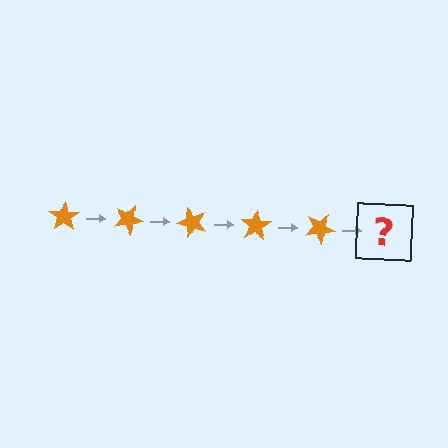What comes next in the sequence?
The next element should be an orange star rotated 125 degrees.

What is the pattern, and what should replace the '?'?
The pattern is that the star rotates 25 degrees each step. The '?' should be an orange star rotated 125 degrees.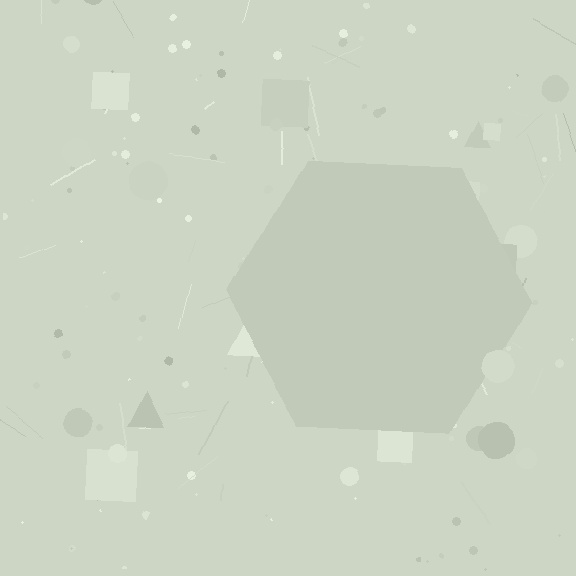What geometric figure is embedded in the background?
A hexagon is embedded in the background.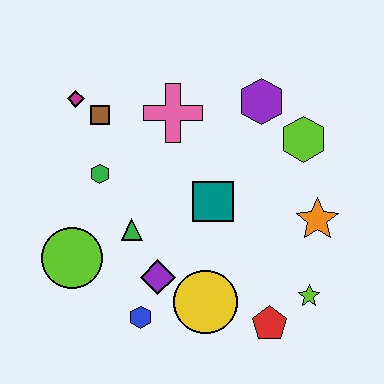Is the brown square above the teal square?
Yes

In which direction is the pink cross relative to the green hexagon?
The pink cross is to the right of the green hexagon.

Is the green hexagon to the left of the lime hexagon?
Yes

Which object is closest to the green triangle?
The purple diamond is closest to the green triangle.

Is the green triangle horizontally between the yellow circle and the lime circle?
Yes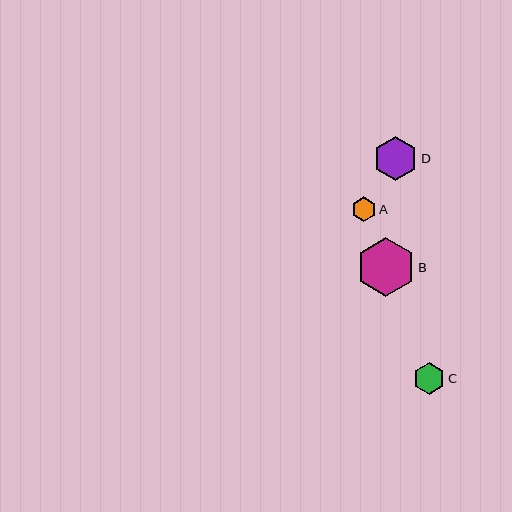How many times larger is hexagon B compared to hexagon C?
Hexagon B is approximately 1.9 times the size of hexagon C.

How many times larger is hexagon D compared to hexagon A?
Hexagon D is approximately 1.8 times the size of hexagon A.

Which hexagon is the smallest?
Hexagon A is the smallest with a size of approximately 25 pixels.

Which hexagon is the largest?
Hexagon B is the largest with a size of approximately 59 pixels.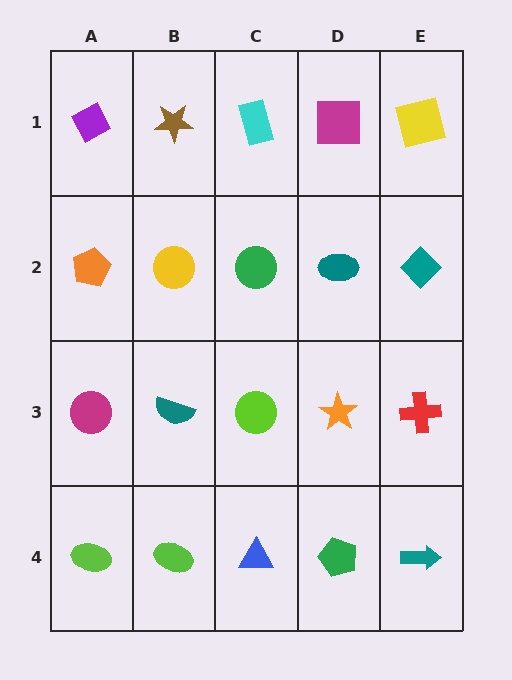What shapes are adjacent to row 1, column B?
A yellow circle (row 2, column B), a purple diamond (row 1, column A), a cyan rectangle (row 1, column C).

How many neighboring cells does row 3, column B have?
4.